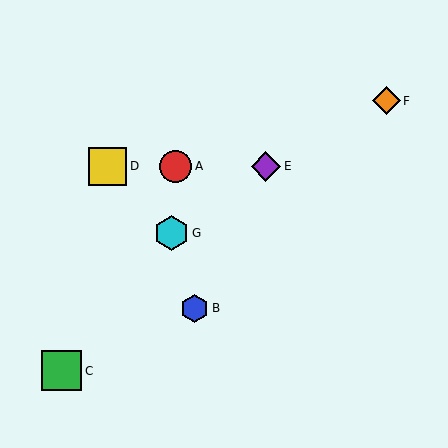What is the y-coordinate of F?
Object F is at y≈101.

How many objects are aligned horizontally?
3 objects (A, D, E) are aligned horizontally.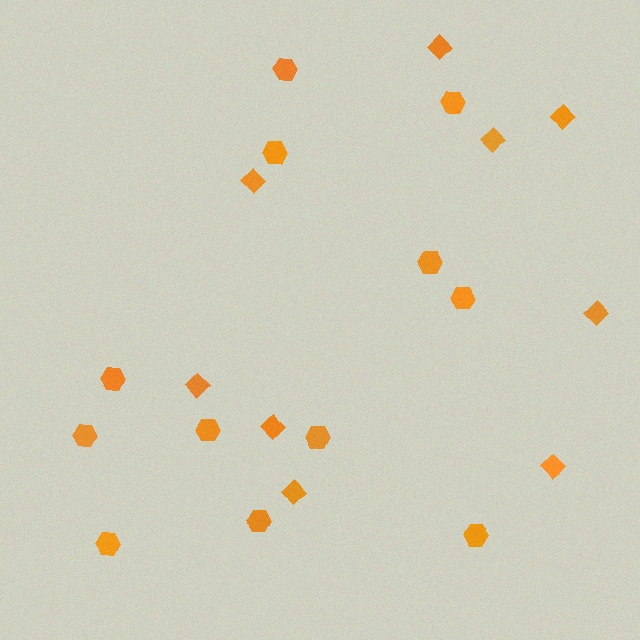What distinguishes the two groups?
There are 2 groups: one group of diamonds (9) and one group of hexagons (12).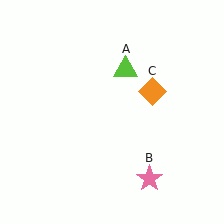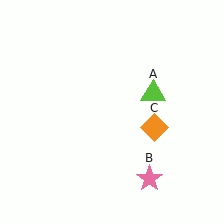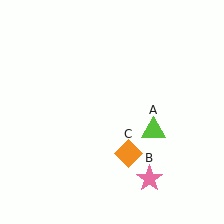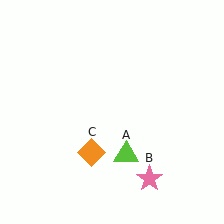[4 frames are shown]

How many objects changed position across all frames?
2 objects changed position: lime triangle (object A), orange diamond (object C).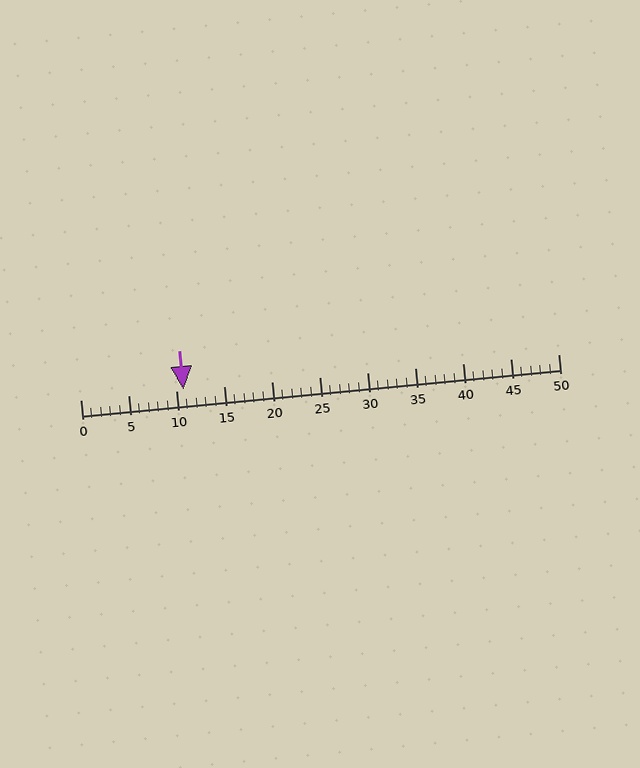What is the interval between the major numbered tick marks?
The major tick marks are spaced 5 units apart.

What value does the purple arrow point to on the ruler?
The purple arrow points to approximately 11.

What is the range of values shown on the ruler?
The ruler shows values from 0 to 50.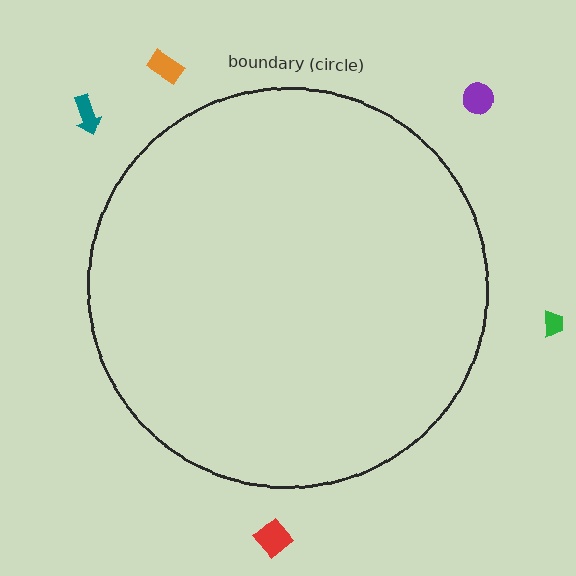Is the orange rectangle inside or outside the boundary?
Outside.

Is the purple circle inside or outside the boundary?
Outside.